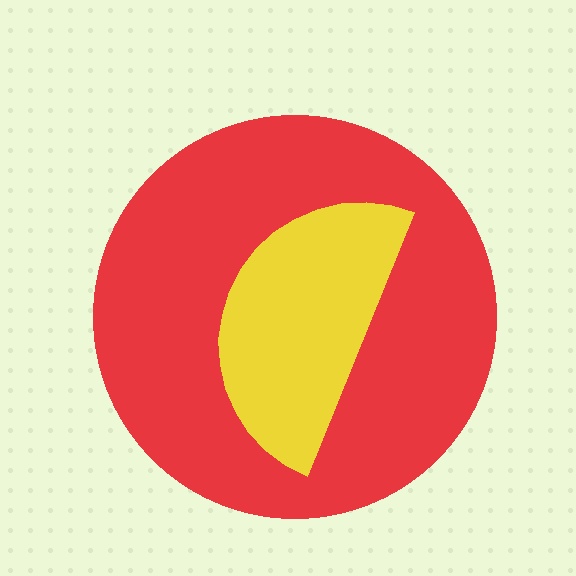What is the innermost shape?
The yellow semicircle.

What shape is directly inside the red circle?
The yellow semicircle.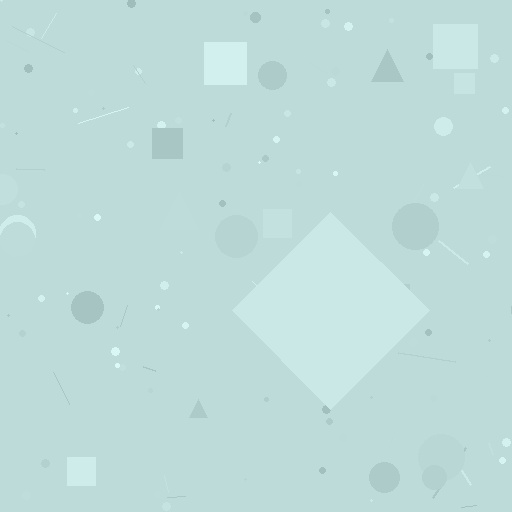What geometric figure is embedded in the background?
A diamond is embedded in the background.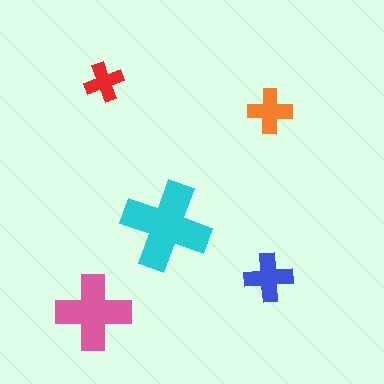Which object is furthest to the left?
The pink cross is leftmost.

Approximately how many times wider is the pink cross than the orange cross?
About 1.5 times wider.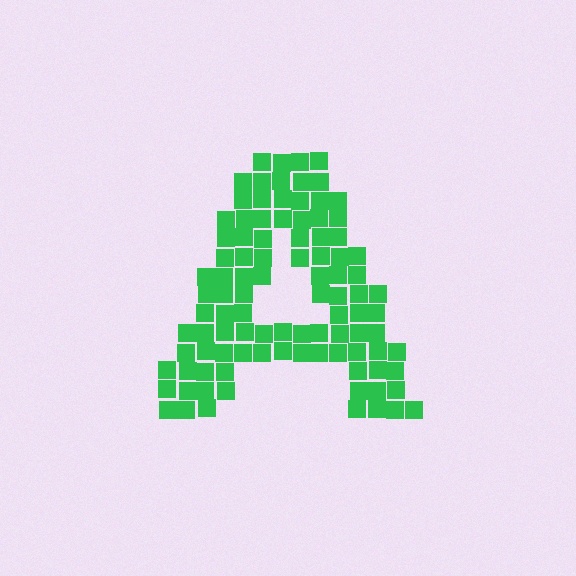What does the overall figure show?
The overall figure shows the letter A.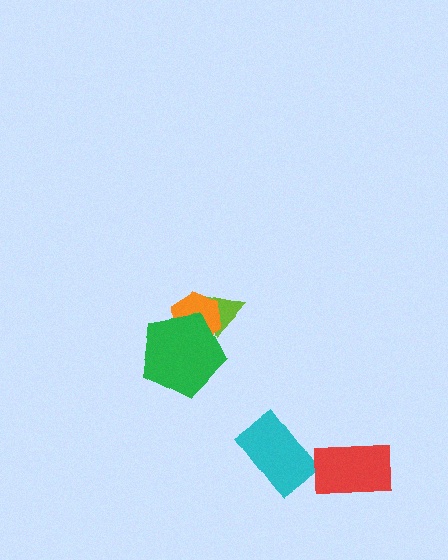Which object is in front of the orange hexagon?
The green pentagon is in front of the orange hexagon.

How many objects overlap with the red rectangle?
0 objects overlap with the red rectangle.